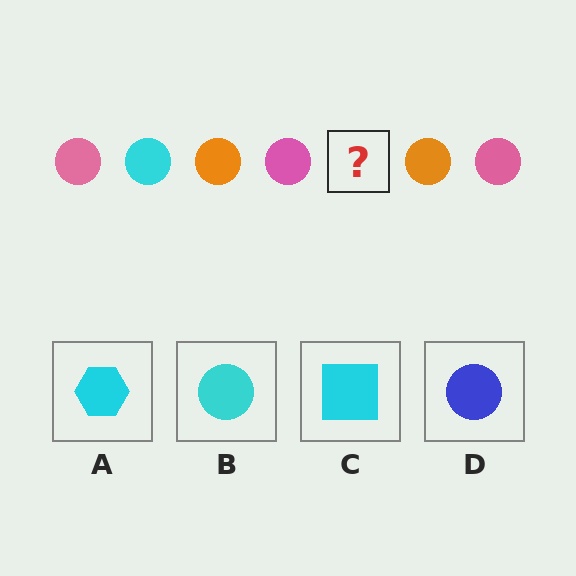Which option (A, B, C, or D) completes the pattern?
B.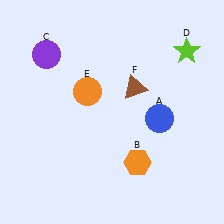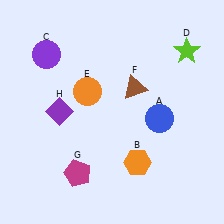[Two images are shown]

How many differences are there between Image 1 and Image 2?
There are 2 differences between the two images.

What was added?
A magenta pentagon (G), a purple diamond (H) were added in Image 2.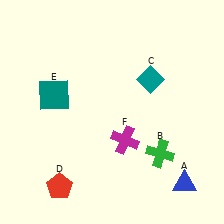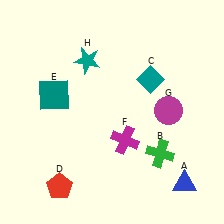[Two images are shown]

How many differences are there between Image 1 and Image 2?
There are 2 differences between the two images.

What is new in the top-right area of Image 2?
A magenta circle (G) was added in the top-right area of Image 2.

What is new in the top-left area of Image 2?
A teal star (H) was added in the top-left area of Image 2.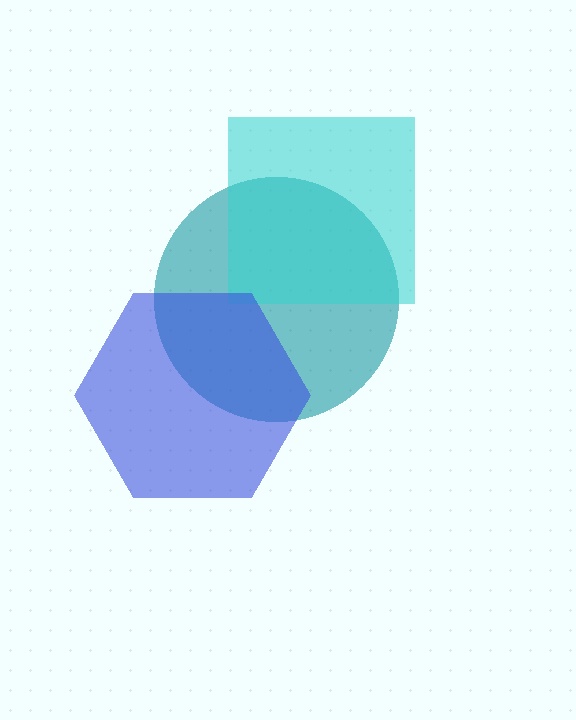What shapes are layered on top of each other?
The layered shapes are: a teal circle, a cyan square, a blue hexagon.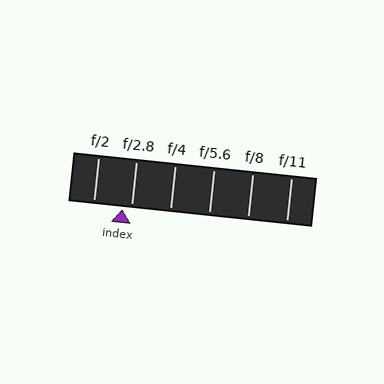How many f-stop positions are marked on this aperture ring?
There are 6 f-stop positions marked.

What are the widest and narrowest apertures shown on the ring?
The widest aperture shown is f/2 and the narrowest is f/11.